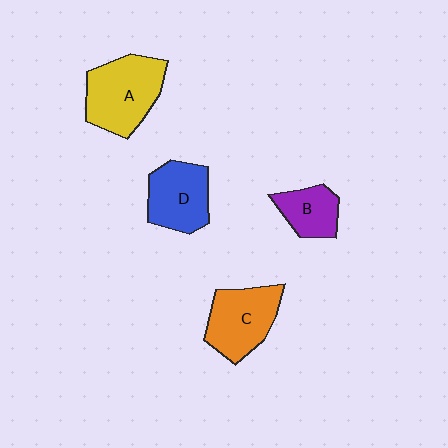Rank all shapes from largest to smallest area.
From largest to smallest: A (yellow), C (orange), D (blue), B (purple).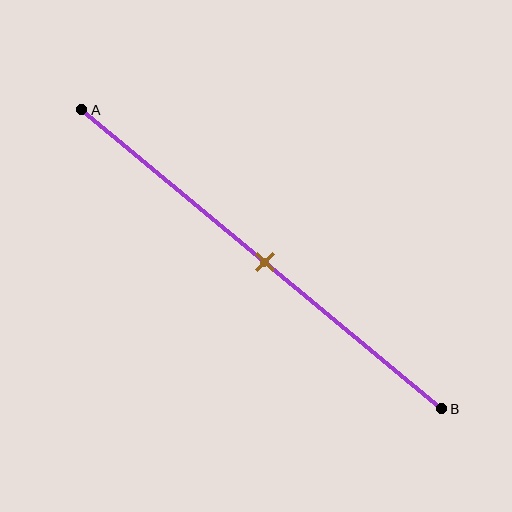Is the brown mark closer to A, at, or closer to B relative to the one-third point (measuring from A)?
The brown mark is closer to point B than the one-third point of segment AB.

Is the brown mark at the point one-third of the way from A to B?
No, the mark is at about 50% from A, not at the 33% one-third point.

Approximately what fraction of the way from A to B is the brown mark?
The brown mark is approximately 50% of the way from A to B.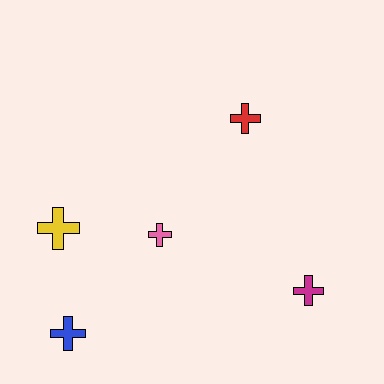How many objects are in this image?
There are 5 objects.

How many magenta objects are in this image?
There is 1 magenta object.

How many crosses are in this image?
There are 5 crosses.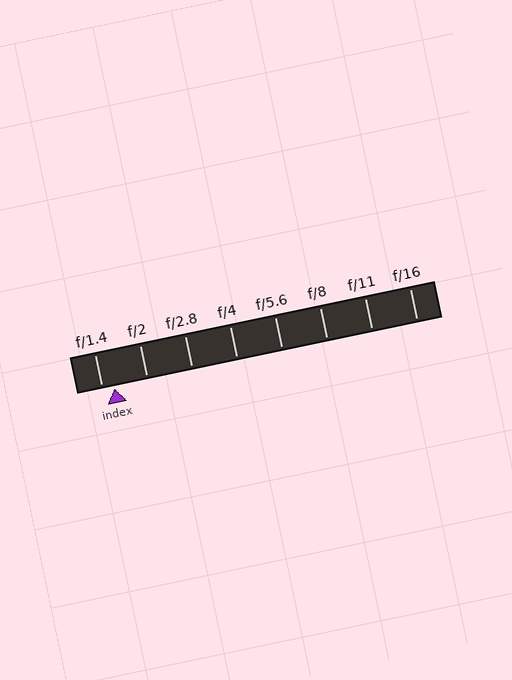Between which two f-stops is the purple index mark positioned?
The index mark is between f/1.4 and f/2.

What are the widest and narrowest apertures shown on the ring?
The widest aperture shown is f/1.4 and the narrowest is f/16.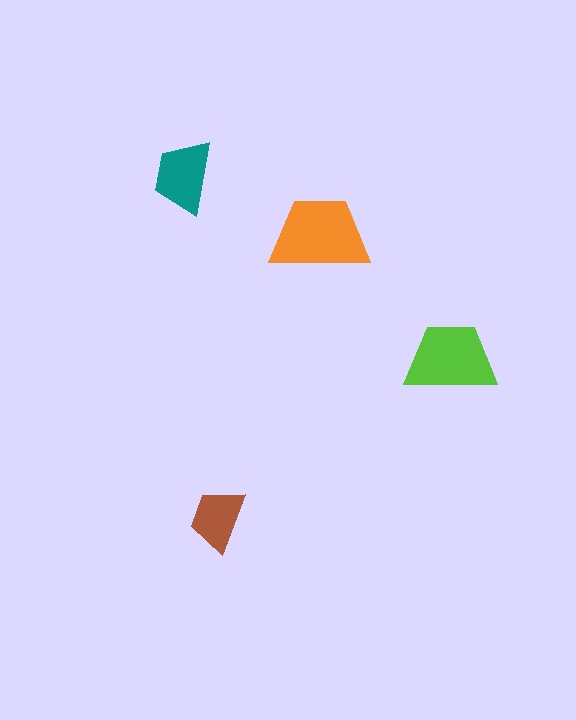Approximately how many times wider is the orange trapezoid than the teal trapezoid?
About 1.5 times wider.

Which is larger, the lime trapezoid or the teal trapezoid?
The lime one.